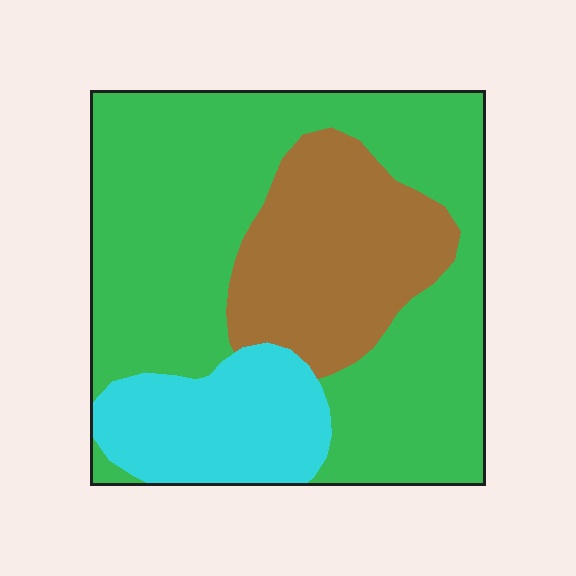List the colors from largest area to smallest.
From largest to smallest: green, brown, cyan.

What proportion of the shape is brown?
Brown takes up less than a quarter of the shape.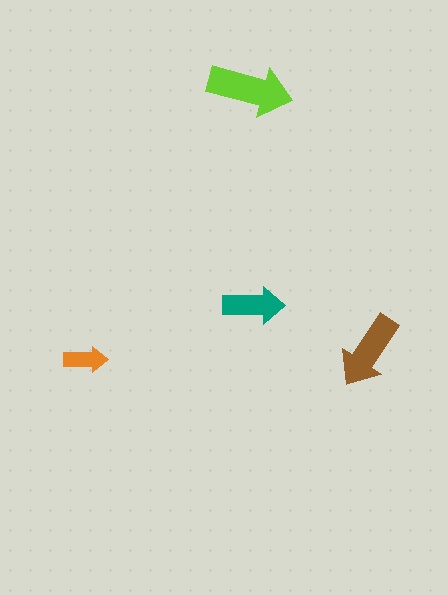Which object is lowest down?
The orange arrow is bottommost.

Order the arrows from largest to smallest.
the lime one, the brown one, the teal one, the orange one.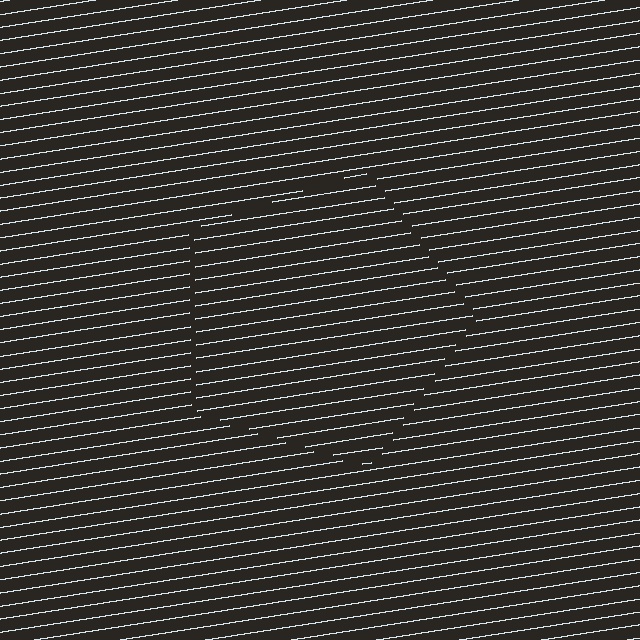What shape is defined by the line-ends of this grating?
An illusory pentagon. The interior of the shape contains the same grating, shifted by half a period — the contour is defined by the phase discontinuity where line-ends from the inner and outer gratings abut.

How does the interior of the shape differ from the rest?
The interior of the shape contains the same grating, shifted by half a period — the contour is defined by the phase discontinuity where line-ends from the inner and outer gratings abut.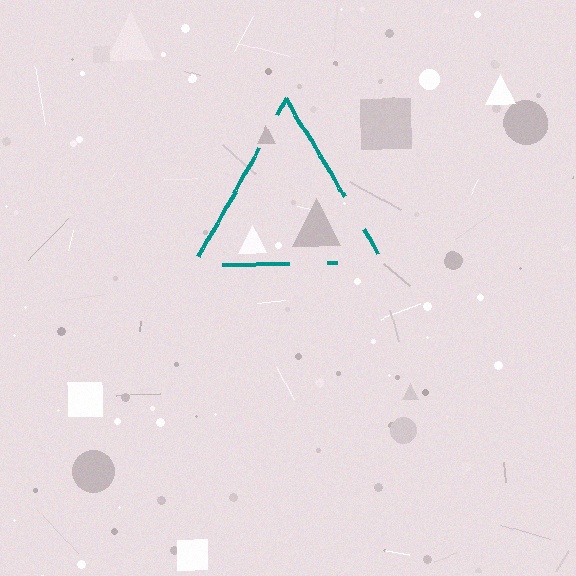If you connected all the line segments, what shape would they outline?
They would outline a triangle.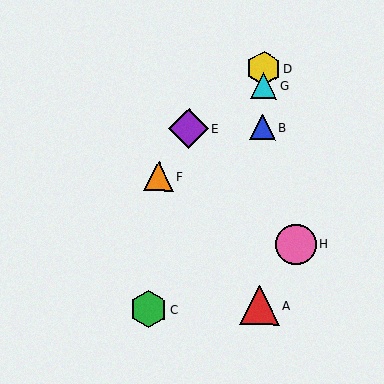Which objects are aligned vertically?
Objects A, B, D, G are aligned vertically.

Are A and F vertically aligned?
No, A is at x≈259 and F is at x≈159.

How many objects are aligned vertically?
4 objects (A, B, D, G) are aligned vertically.